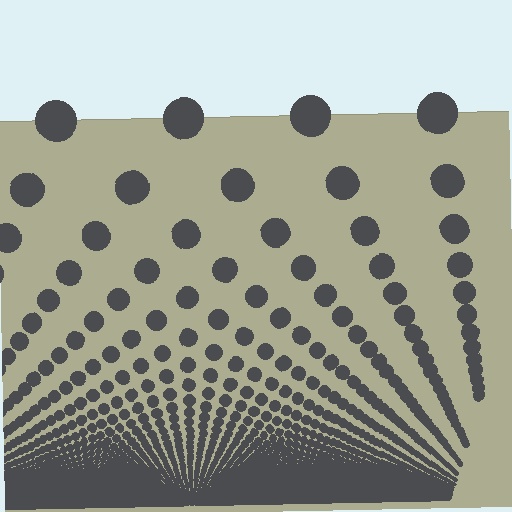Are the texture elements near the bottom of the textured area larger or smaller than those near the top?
Smaller. The gradient is inverted — elements near the bottom are smaller and denser.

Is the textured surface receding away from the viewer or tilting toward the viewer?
The surface appears to tilt toward the viewer. Texture elements get larger and sparser toward the top.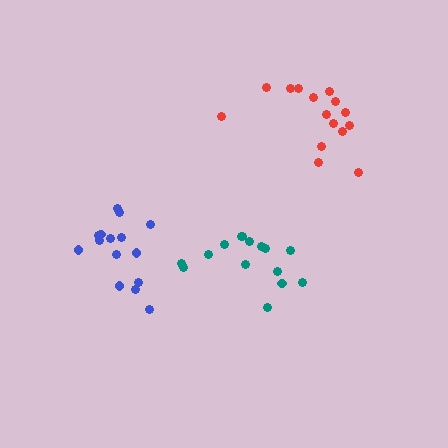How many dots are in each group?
Group 1: 15 dots, Group 2: 15 dots, Group 3: 15 dots (45 total).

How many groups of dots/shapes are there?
There are 3 groups.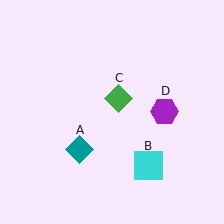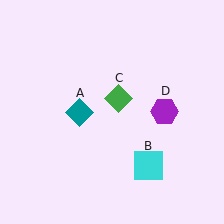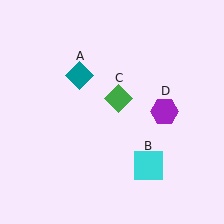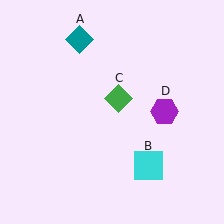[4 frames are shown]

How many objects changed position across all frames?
1 object changed position: teal diamond (object A).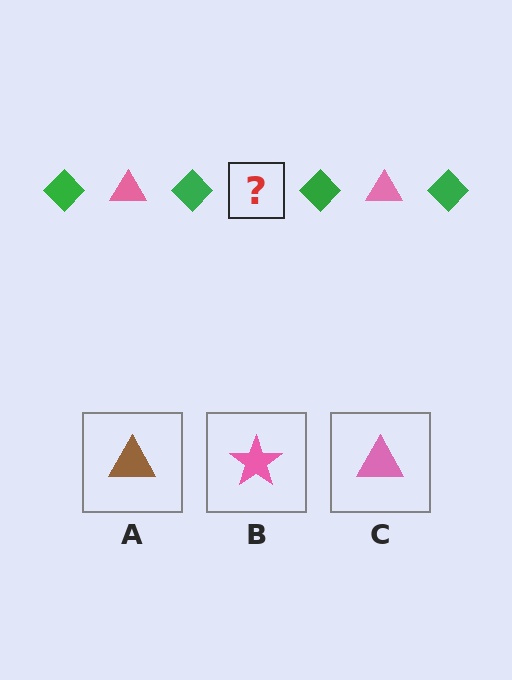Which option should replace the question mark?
Option C.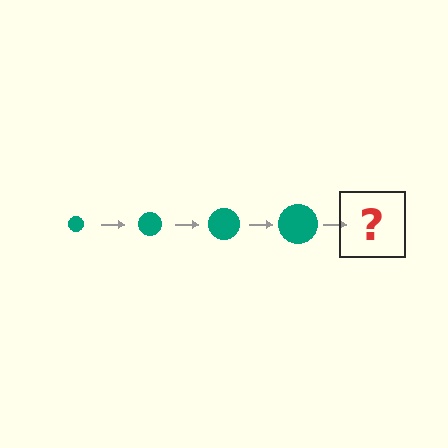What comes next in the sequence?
The next element should be a teal circle, larger than the previous one.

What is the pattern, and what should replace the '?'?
The pattern is that the circle gets progressively larger each step. The '?' should be a teal circle, larger than the previous one.